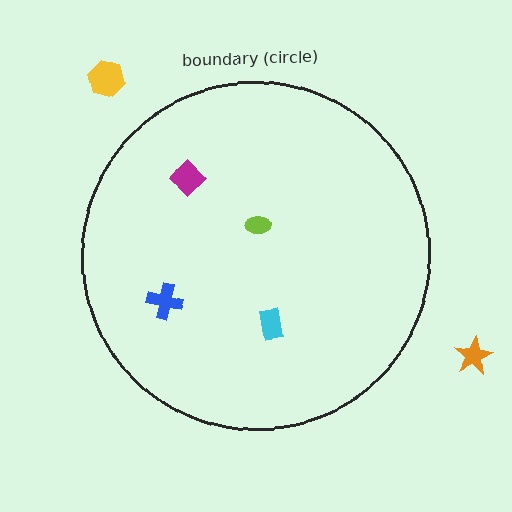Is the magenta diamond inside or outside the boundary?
Inside.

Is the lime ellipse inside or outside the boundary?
Inside.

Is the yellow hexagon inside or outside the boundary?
Outside.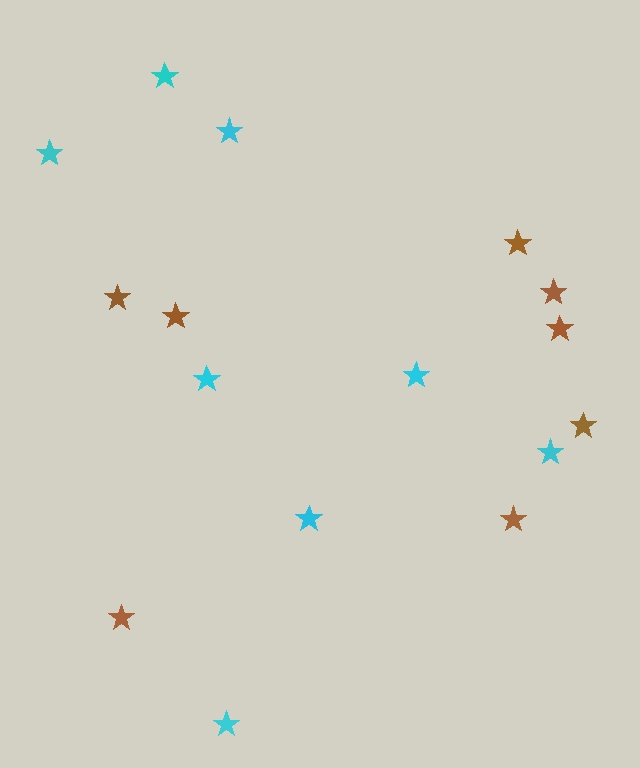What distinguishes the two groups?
There are 2 groups: one group of brown stars (8) and one group of cyan stars (8).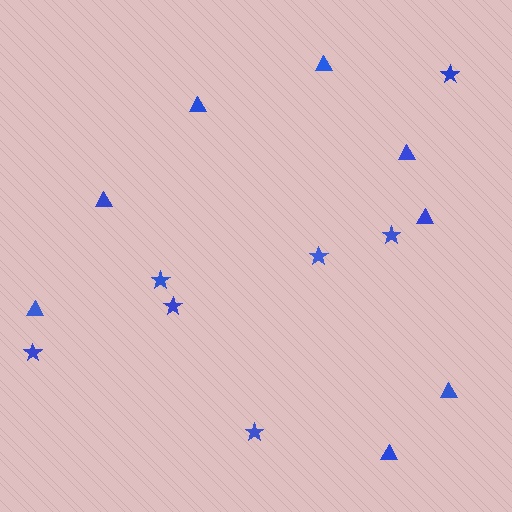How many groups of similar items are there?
There are 2 groups: one group of stars (7) and one group of triangles (8).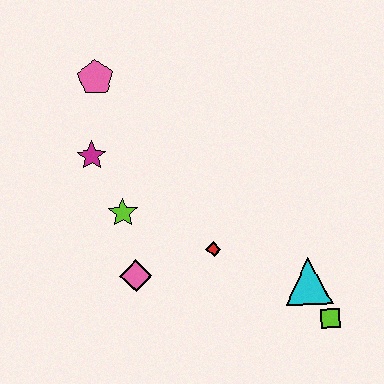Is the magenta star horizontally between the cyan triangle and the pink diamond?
No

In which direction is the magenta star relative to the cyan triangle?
The magenta star is to the left of the cyan triangle.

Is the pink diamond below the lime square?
No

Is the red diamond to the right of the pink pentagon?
Yes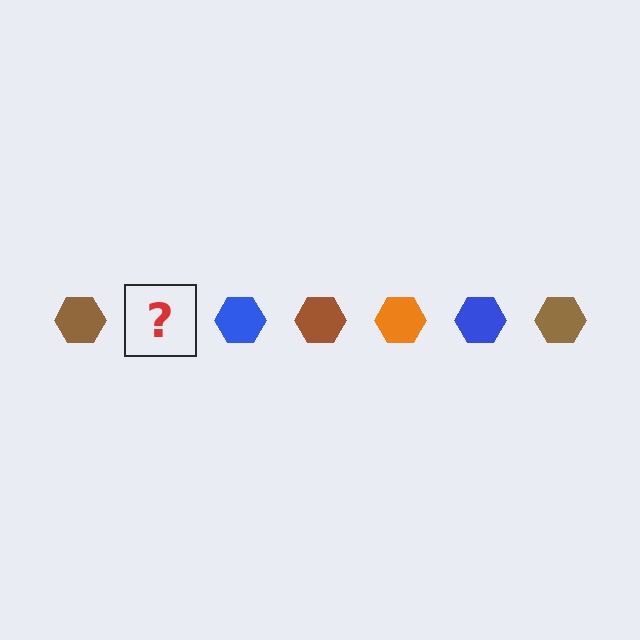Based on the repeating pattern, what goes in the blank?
The blank should be an orange hexagon.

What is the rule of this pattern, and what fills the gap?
The rule is that the pattern cycles through brown, orange, blue hexagons. The gap should be filled with an orange hexagon.